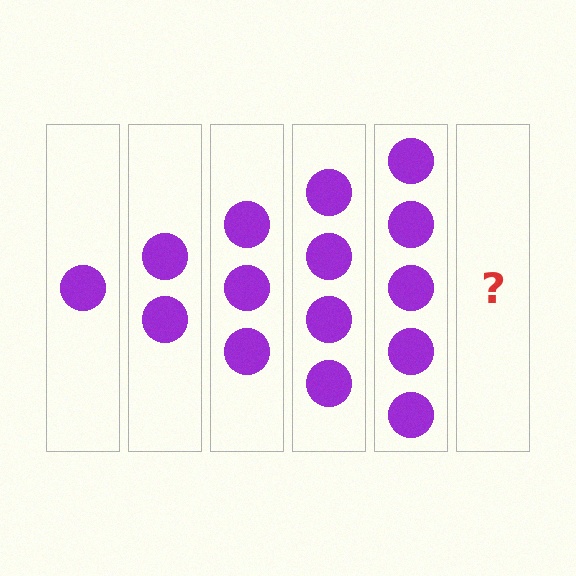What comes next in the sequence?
The next element should be 6 circles.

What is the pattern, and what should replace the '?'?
The pattern is that each step adds one more circle. The '?' should be 6 circles.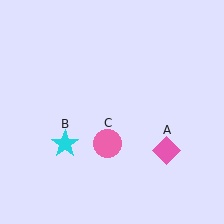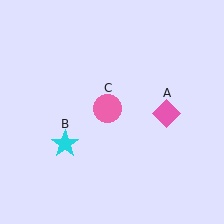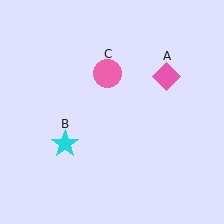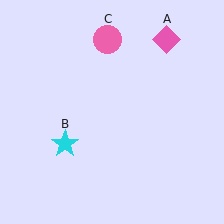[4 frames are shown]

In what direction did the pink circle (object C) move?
The pink circle (object C) moved up.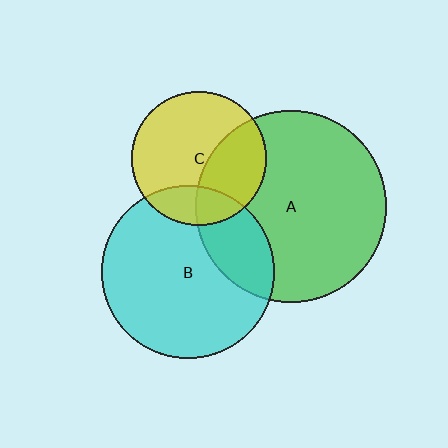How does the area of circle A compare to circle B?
Approximately 1.2 times.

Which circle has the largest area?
Circle A (green).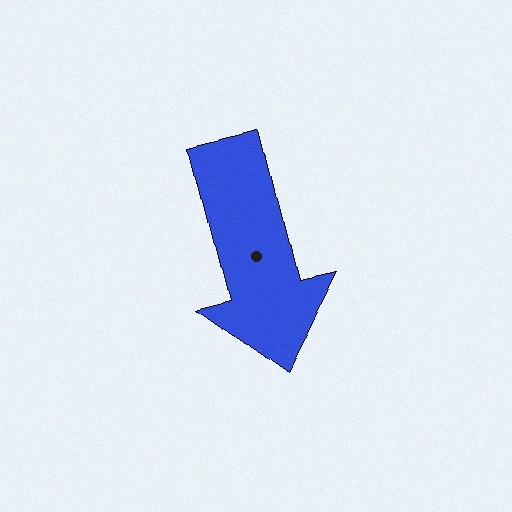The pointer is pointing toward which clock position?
Roughly 6 o'clock.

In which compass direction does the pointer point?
South.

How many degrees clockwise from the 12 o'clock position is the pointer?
Approximately 166 degrees.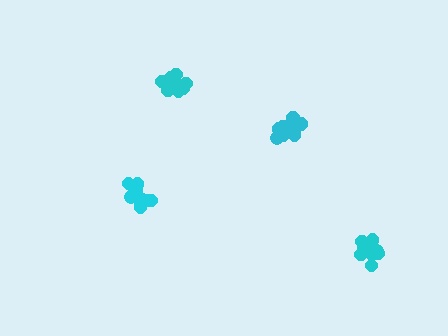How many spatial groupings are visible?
There are 4 spatial groupings.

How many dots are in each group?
Group 1: 10 dots, Group 2: 13 dots, Group 3: 13 dots, Group 4: 11 dots (47 total).